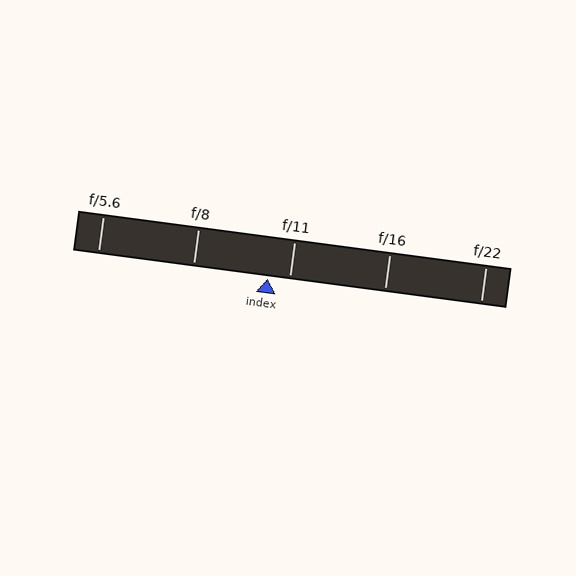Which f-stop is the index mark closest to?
The index mark is closest to f/11.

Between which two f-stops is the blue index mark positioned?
The index mark is between f/8 and f/11.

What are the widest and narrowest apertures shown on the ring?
The widest aperture shown is f/5.6 and the narrowest is f/22.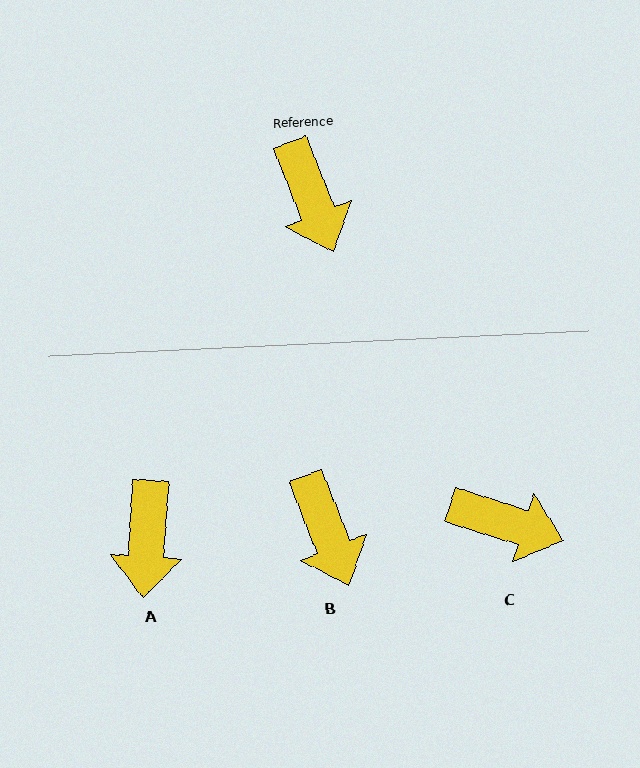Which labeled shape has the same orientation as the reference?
B.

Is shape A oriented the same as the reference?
No, it is off by about 25 degrees.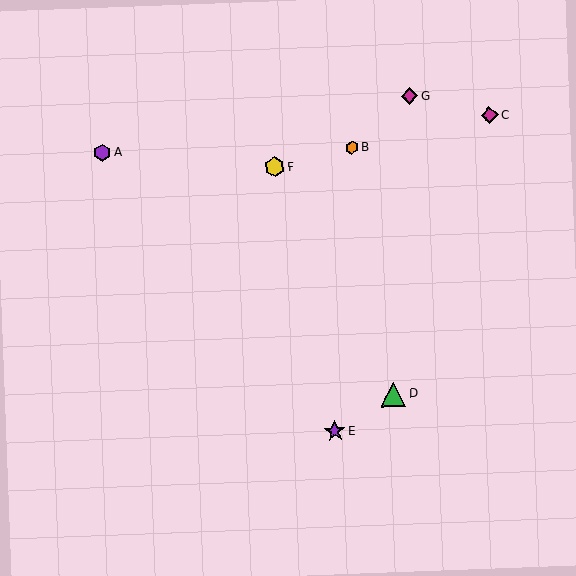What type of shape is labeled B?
Shape B is an orange hexagon.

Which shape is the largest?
The green triangle (labeled D) is the largest.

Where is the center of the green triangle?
The center of the green triangle is at (393, 395).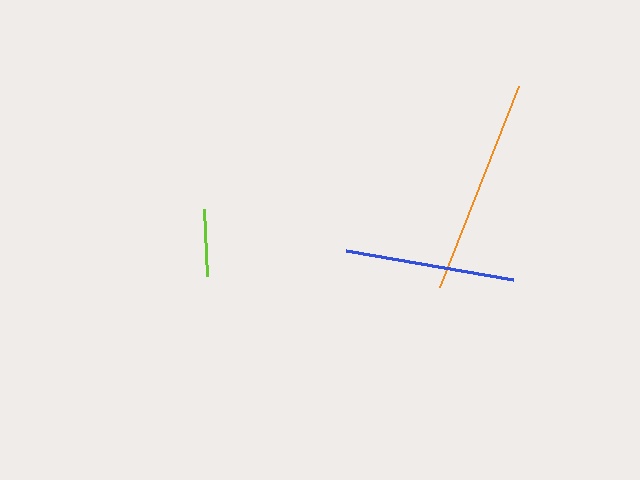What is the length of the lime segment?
The lime segment is approximately 67 pixels long.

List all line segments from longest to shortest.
From longest to shortest: orange, blue, lime.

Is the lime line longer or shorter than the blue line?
The blue line is longer than the lime line.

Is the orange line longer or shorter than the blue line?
The orange line is longer than the blue line.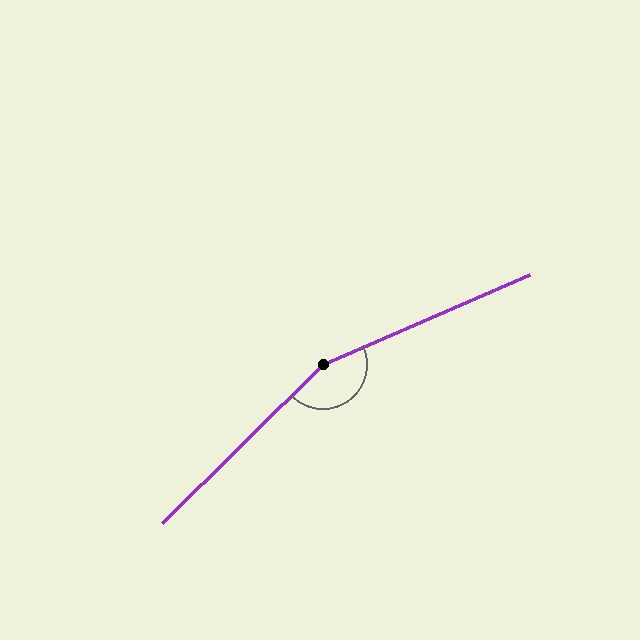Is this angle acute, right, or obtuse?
It is obtuse.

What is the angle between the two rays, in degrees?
Approximately 159 degrees.